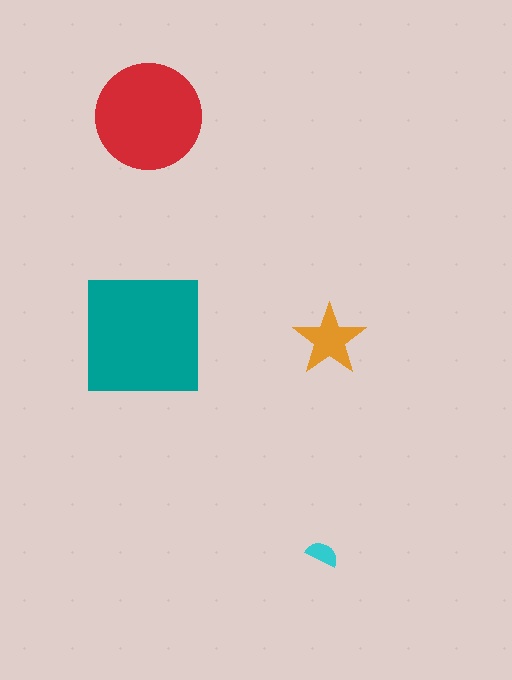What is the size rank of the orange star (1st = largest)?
3rd.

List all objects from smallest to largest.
The cyan semicircle, the orange star, the red circle, the teal square.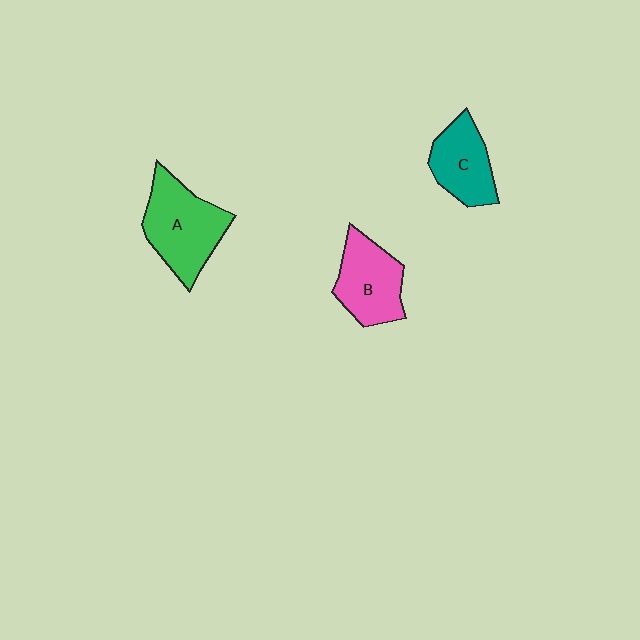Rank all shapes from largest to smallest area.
From largest to smallest: A (green), B (pink), C (teal).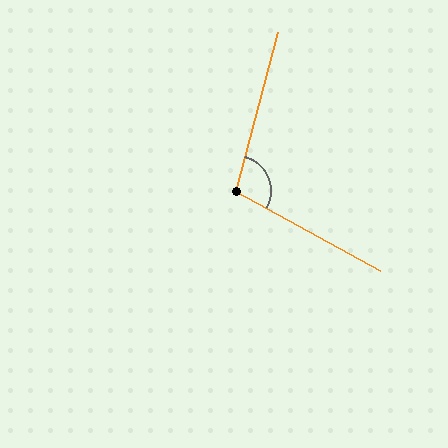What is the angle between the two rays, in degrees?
Approximately 104 degrees.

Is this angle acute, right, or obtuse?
It is obtuse.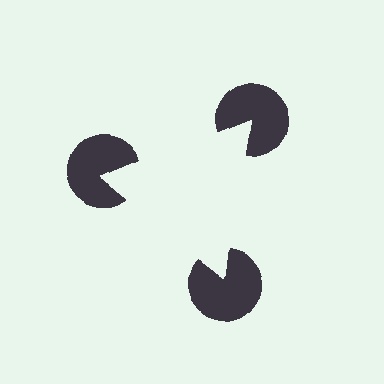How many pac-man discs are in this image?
There are 3 — one at each vertex of the illusory triangle.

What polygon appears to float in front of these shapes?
An illusory triangle — its edges are inferred from the aligned wedge cuts in the pac-man discs, not physically drawn.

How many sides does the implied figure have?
3 sides.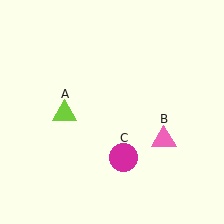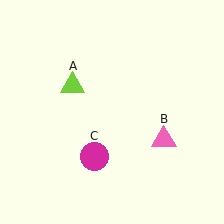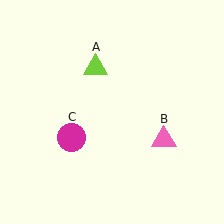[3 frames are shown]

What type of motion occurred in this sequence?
The lime triangle (object A), magenta circle (object C) rotated clockwise around the center of the scene.